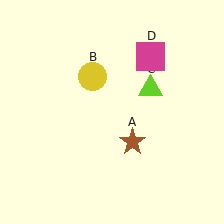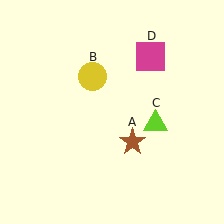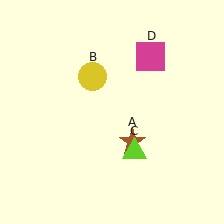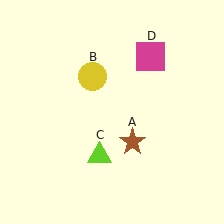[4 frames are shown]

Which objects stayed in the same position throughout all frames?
Brown star (object A) and yellow circle (object B) and magenta square (object D) remained stationary.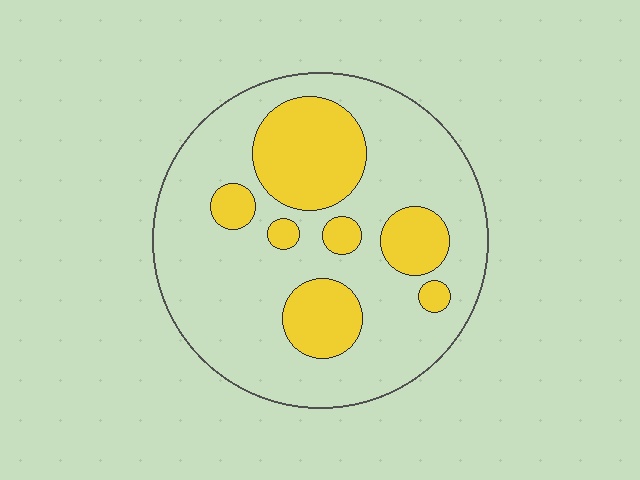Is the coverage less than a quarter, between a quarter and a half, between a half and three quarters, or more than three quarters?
Between a quarter and a half.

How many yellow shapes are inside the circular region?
7.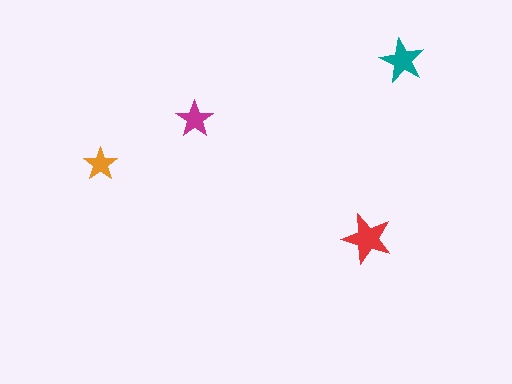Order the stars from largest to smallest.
the red one, the teal one, the magenta one, the orange one.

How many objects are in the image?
There are 4 objects in the image.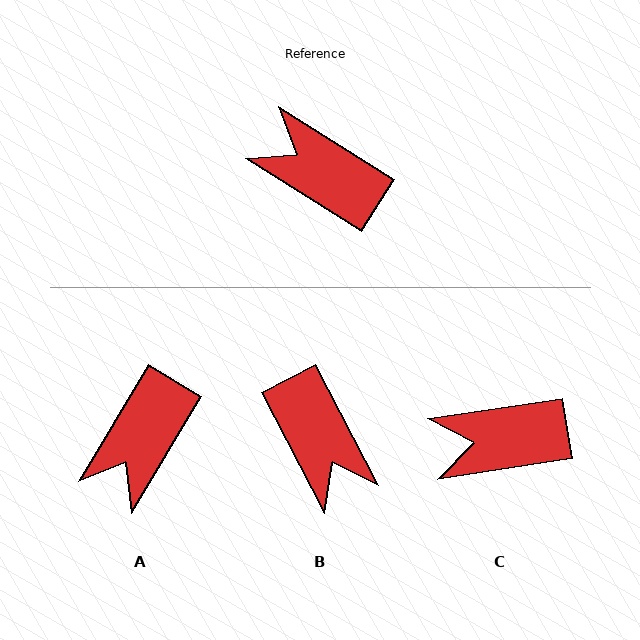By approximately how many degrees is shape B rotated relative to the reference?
Approximately 150 degrees counter-clockwise.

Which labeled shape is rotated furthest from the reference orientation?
B, about 150 degrees away.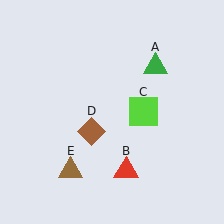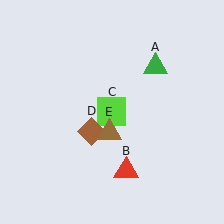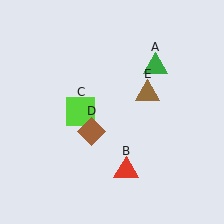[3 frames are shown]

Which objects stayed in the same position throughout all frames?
Green triangle (object A) and red triangle (object B) and brown diamond (object D) remained stationary.